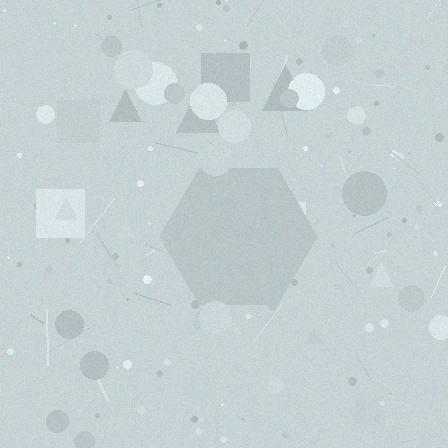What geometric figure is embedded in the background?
A hexagon is embedded in the background.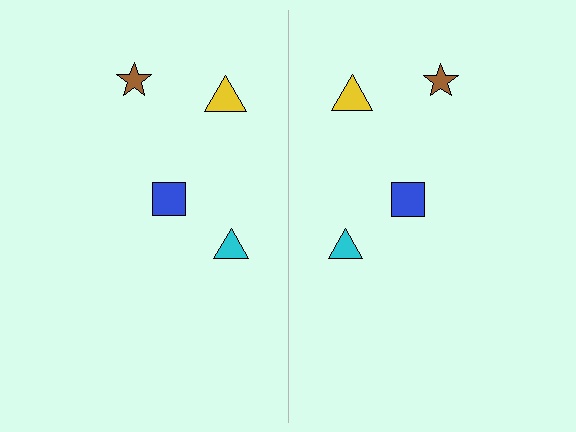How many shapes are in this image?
There are 8 shapes in this image.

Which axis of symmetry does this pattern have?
The pattern has a vertical axis of symmetry running through the center of the image.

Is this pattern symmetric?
Yes, this pattern has bilateral (reflection) symmetry.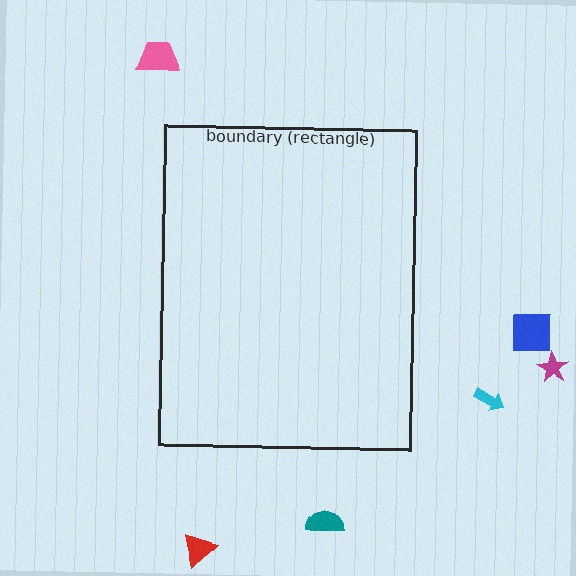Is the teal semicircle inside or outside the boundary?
Outside.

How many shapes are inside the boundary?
0 inside, 6 outside.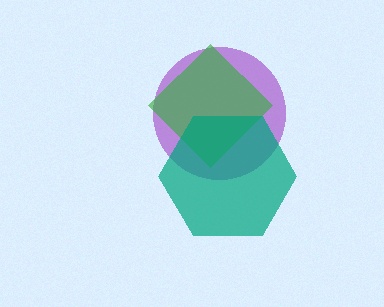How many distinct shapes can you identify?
There are 3 distinct shapes: a purple circle, a green diamond, a teal hexagon.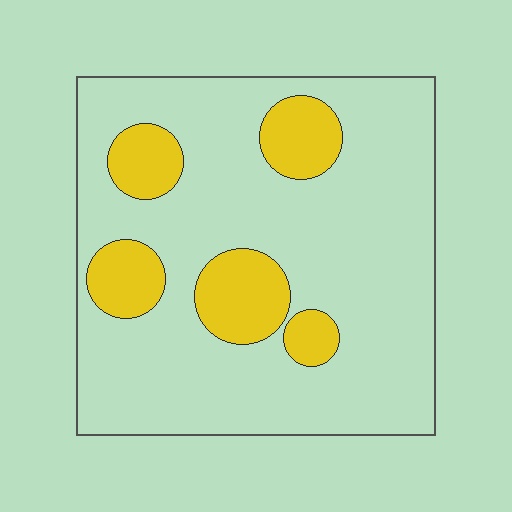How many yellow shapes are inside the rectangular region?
5.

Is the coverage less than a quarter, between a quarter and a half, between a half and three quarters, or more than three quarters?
Less than a quarter.